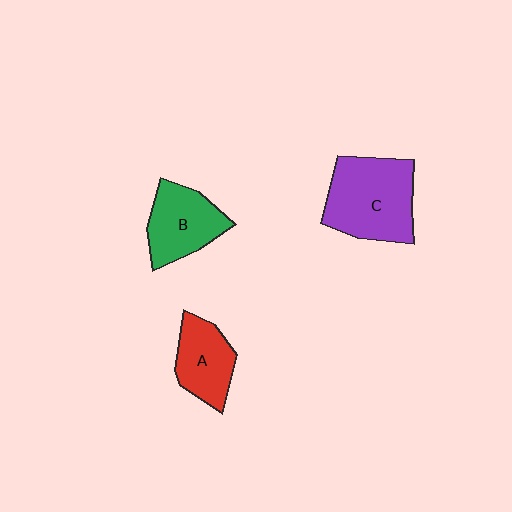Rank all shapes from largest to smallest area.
From largest to smallest: C (purple), B (green), A (red).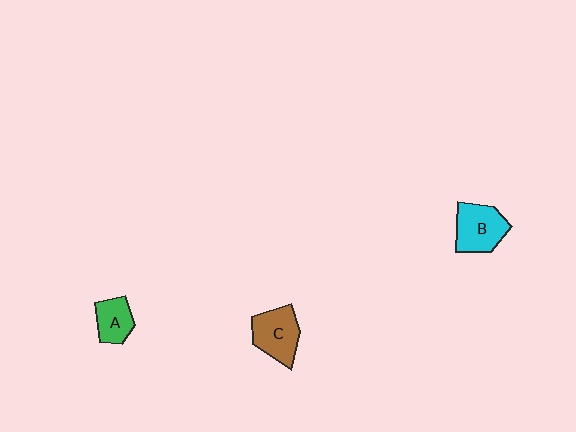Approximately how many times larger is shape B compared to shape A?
Approximately 1.5 times.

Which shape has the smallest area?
Shape A (green).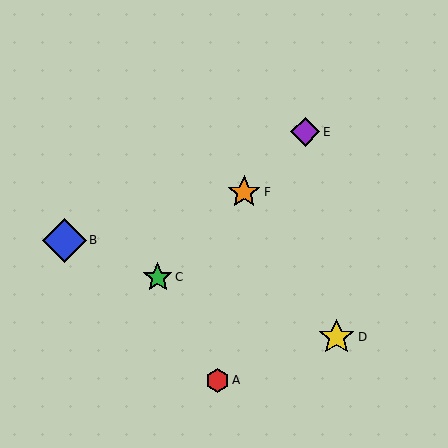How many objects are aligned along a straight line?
3 objects (C, E, F) are aligned along a straight line.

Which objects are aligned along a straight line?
Objects C, E, F are aligned along a straight line.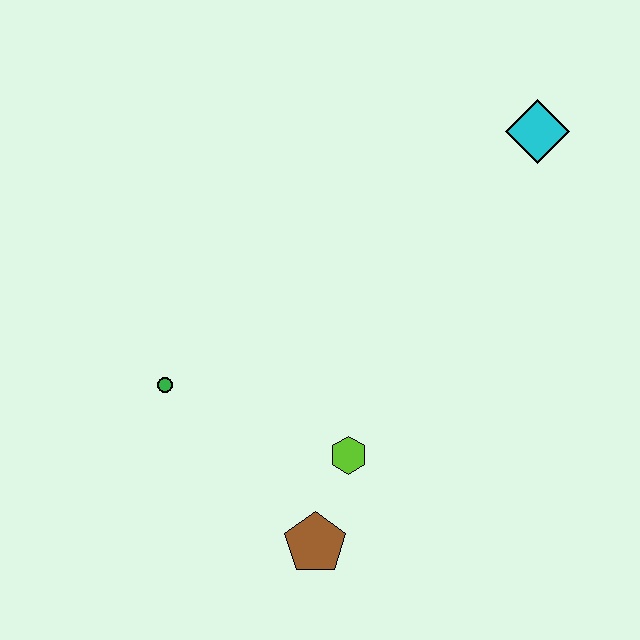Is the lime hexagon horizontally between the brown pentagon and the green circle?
No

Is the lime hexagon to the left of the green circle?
No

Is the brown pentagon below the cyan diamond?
Yes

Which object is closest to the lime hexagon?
The brown pentagon is closest to the lime hexagon.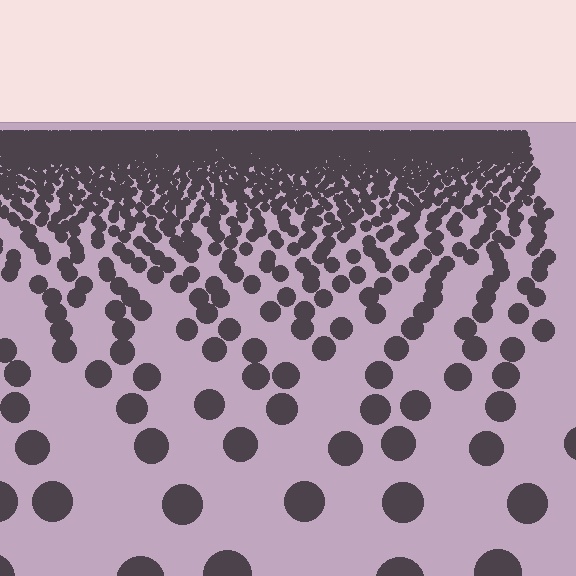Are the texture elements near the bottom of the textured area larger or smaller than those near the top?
Larger. Near the bottom, elements are closer to the viewer and appear at a bigger on-screen size.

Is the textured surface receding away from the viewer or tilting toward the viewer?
The surface is receding away from the viewer. Texture elements get smaller and denser toward the top.